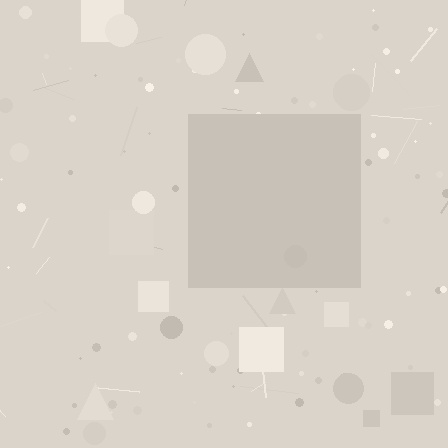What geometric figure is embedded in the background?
A square is embedded in the background.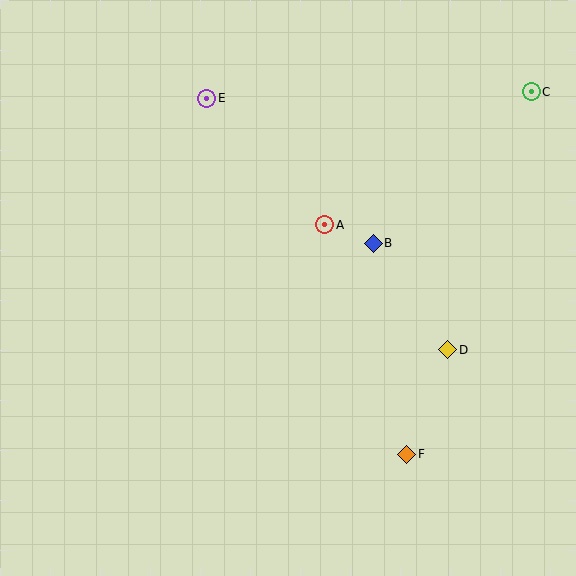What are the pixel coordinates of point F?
Point F is at (407, 454).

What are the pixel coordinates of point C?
Point C is at (531, 92).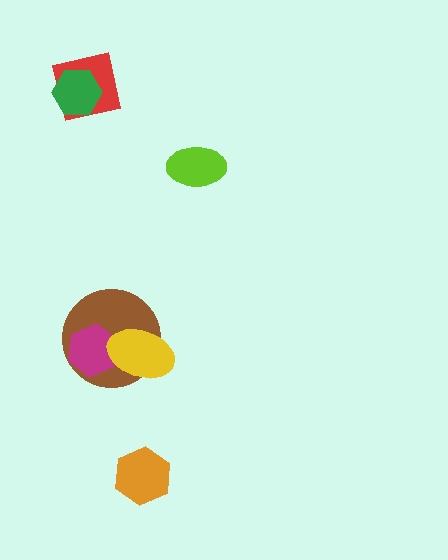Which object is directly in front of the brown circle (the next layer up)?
The magenta hexagon is directly in front of the brown circle.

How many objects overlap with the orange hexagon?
0 objects overlap with the orange hexagon.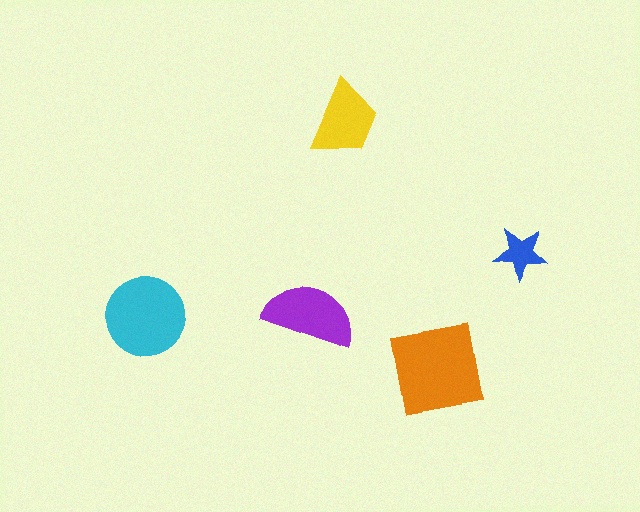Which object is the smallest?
The blue star.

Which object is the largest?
The orange square.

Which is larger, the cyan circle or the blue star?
The cyan circle.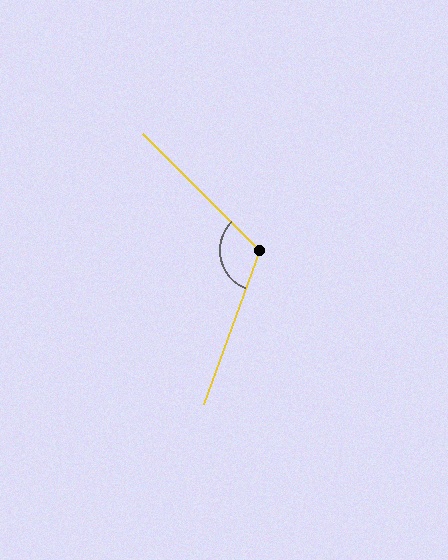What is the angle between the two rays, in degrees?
Approximately 115 degrees.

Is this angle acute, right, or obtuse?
It is obtuse.